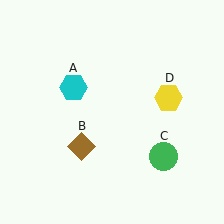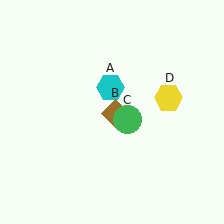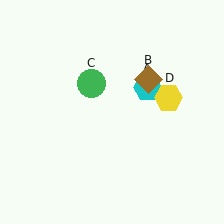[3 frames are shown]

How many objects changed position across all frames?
3 objects changed position: cyan hexagon (object A), brown diamond (object B), green circle (object C).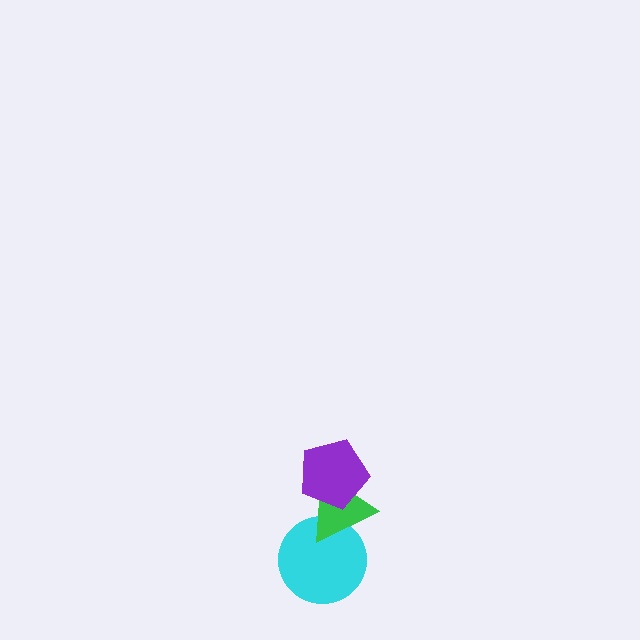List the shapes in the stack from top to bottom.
From top to bottom: the purple pentagon, the green triangle, the cyan circle.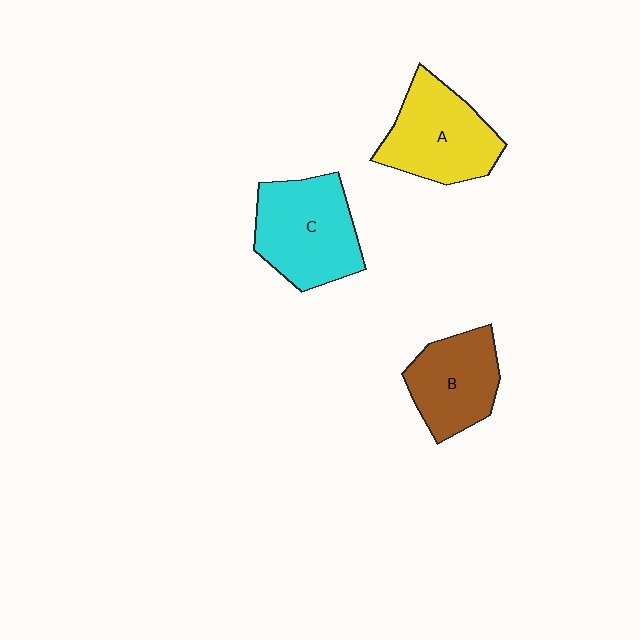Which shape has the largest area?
Shape C (cyan).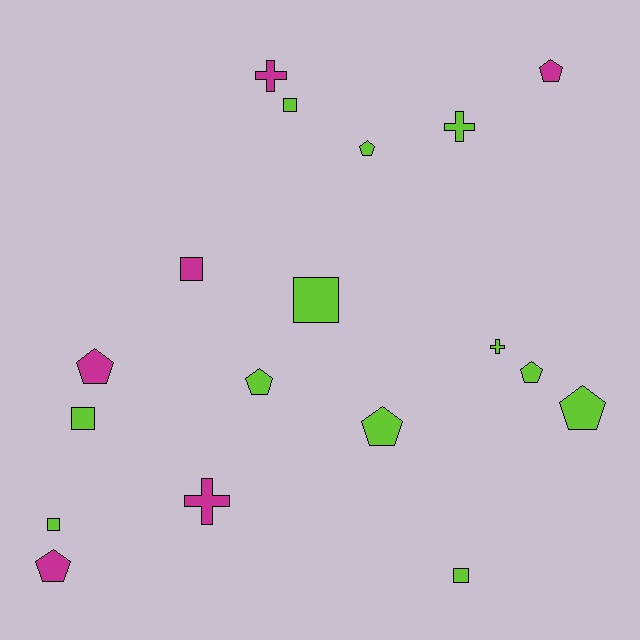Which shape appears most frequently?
Pentagon, with 8 objects.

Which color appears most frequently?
Lime, with 12 objects.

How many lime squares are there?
There are 5 lime squares.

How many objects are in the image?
There are 18 objects.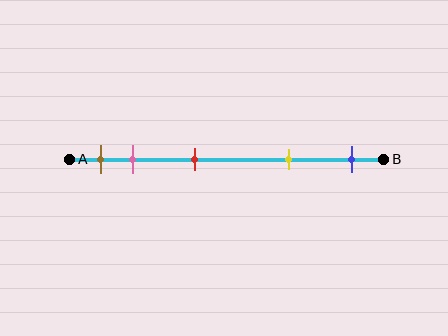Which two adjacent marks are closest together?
The brown and pink marks are the closest adjacent pair.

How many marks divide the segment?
There are 5 marks dividing the segment.